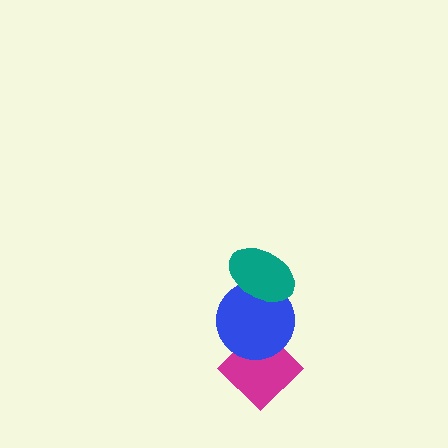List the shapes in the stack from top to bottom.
From top to bottom: the teal ellipse, the blue circle, the magenta diamond.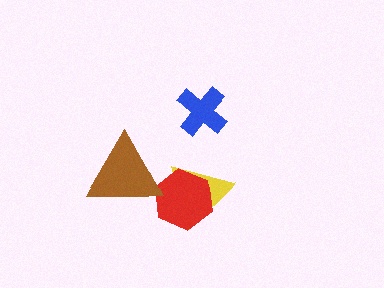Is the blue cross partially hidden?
No, no other shape covers it.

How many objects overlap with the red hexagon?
2 objects overlap with the red hexagon.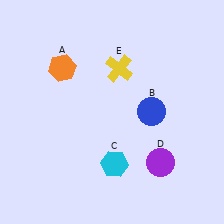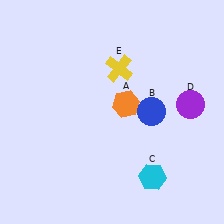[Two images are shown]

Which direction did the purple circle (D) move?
The purple circle (D) moved up.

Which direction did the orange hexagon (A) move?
The orange hexagon (A) moved right.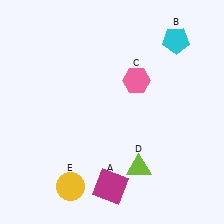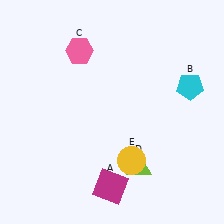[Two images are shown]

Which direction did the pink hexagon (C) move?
The pink hexagon (C) moved left.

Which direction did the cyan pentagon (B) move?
The cyan pentagon (B) moved down.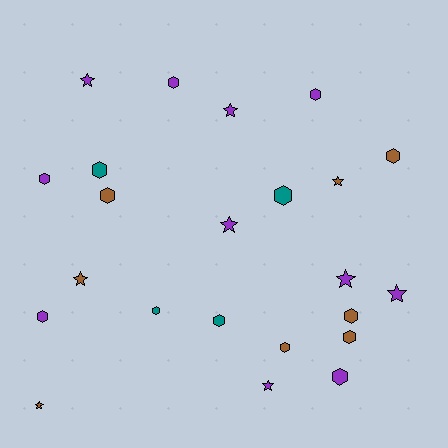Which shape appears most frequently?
Hexagon, with 14 objects.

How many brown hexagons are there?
There are 5 brown hexagons.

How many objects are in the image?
There are 23 objects.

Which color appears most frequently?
Purple, with 11 objects.